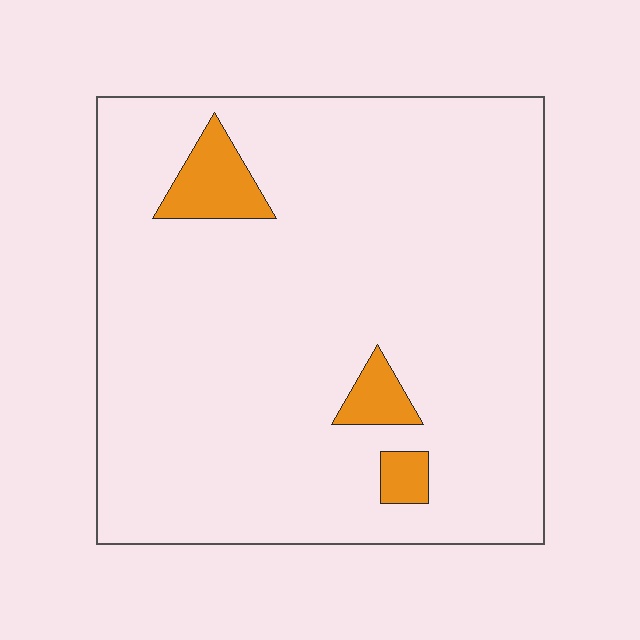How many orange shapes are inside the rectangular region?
3.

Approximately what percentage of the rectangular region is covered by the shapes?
Approximately 5%.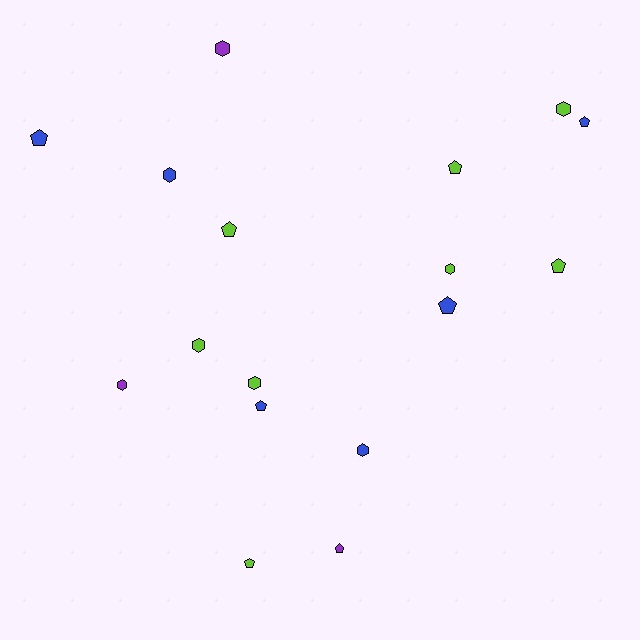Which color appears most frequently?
Lime, with 8 objects.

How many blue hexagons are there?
There are 2 blue hexagons.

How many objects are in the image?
There are 17 objects.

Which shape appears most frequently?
Pentagon, with 9 objects.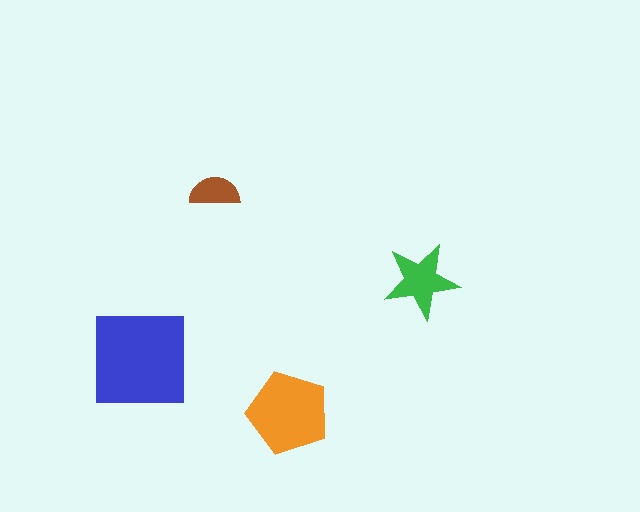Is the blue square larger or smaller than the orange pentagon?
Larger.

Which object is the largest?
The blue square.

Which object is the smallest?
The brown semicircle.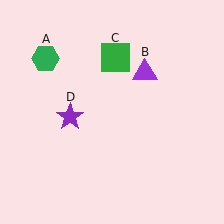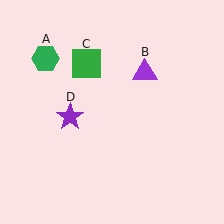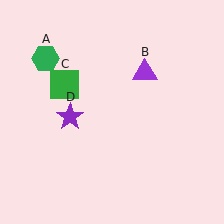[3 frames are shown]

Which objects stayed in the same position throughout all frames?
Green hexagon (object A) and purple triangle (object B) and purple star (object D) remained stationary.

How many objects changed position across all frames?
1 object changed position: green square (object C).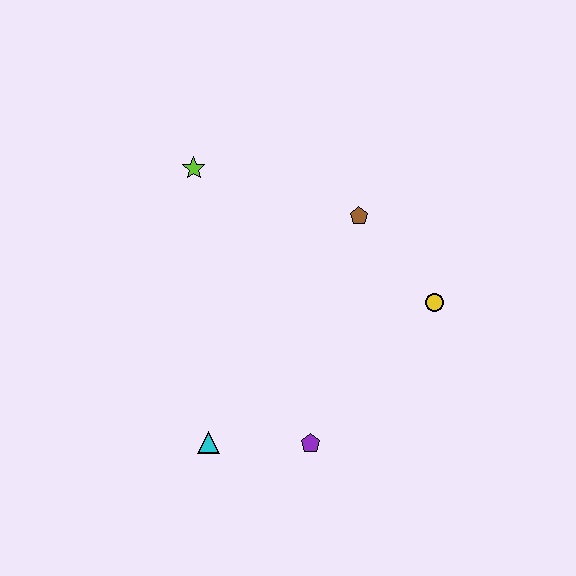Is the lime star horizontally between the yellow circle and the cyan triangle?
No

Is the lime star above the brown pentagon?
Yes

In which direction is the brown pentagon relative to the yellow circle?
The brown pentagon is above the yellow circle.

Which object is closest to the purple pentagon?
The cyan triangle is closest to the purple pentagon.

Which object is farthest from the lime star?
The purple pentagon is farthest from the lime star.